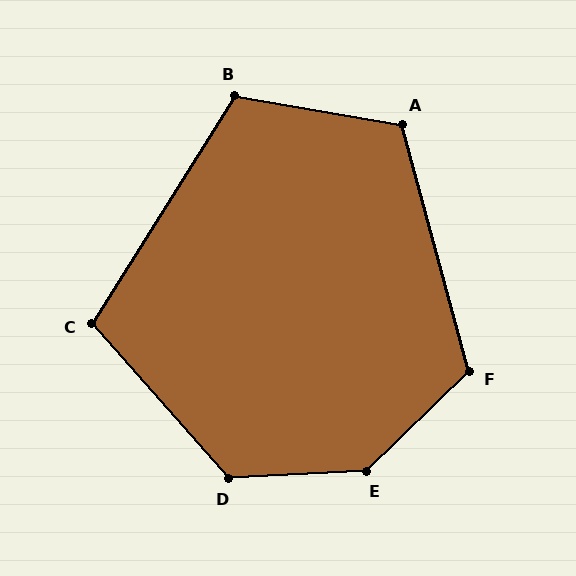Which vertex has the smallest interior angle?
C, at approximately 106 degrees.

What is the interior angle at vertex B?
Approximately 112 degrees (obtuse).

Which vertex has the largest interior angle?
E, at approximately 139 degrees.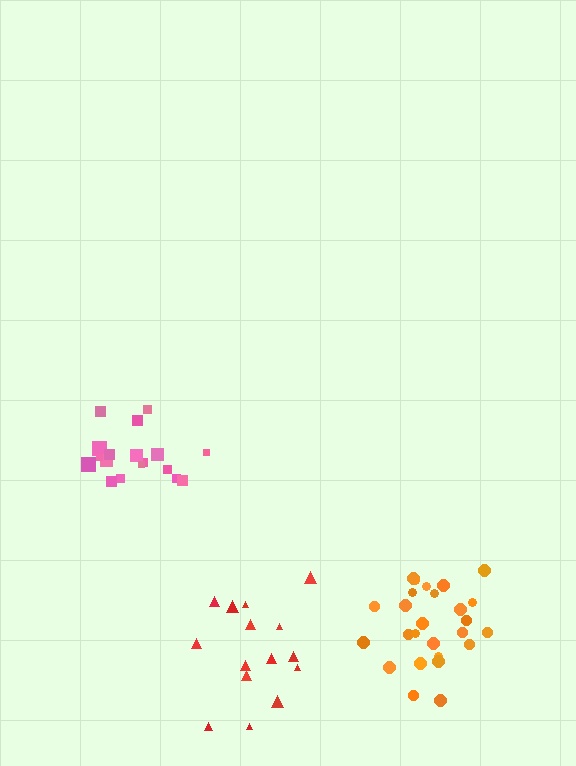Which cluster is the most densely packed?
Orange.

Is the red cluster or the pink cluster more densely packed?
Pink.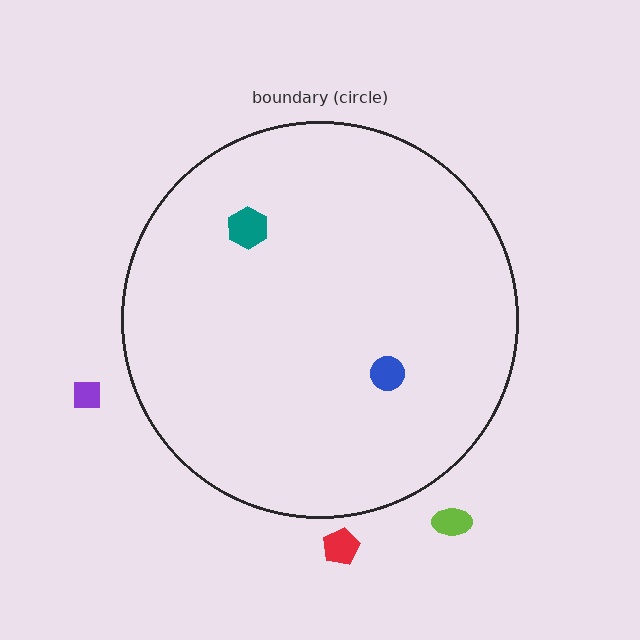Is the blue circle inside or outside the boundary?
Inside.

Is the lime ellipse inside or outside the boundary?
Outside.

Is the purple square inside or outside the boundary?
Outside.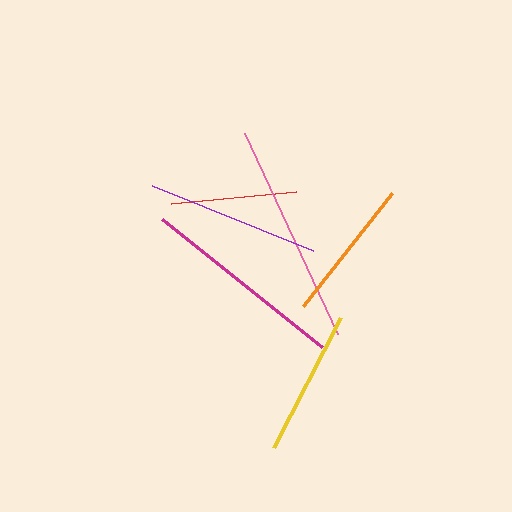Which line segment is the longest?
The pink line is the longest at approximately 221 pixels.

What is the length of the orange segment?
The orange segment is approximately 144 pixels long.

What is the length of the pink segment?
The pink segment is approximately 221 pixels long.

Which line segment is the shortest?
The red line is the shortest at approximately 126 pixels.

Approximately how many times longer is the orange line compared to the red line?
The orange line is approximately 1.1 times the length of the red line.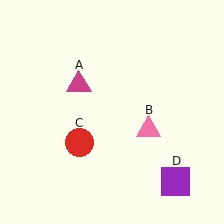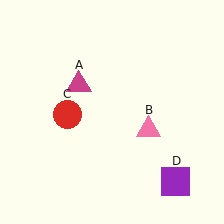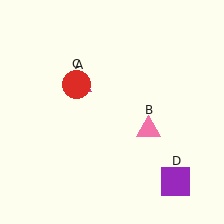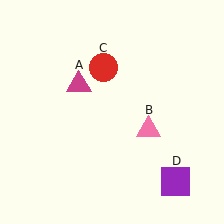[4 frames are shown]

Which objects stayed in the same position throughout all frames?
Magenta triangle (object A) and pink triangle (object B) and purple square (object D) remained stationary.